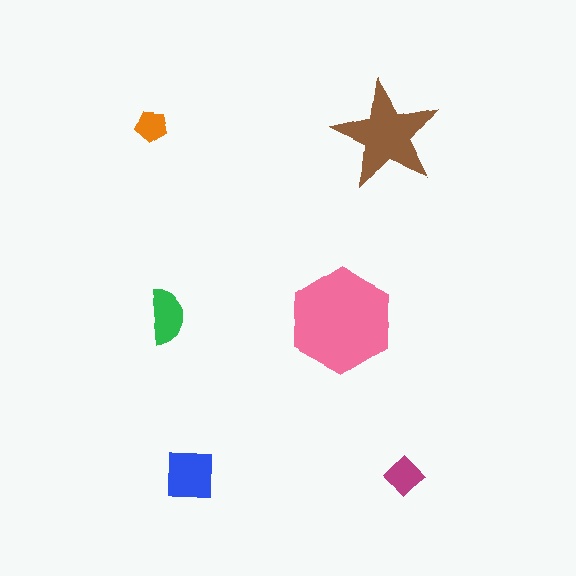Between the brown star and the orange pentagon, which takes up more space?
The brown star.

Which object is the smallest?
The orange pentagon.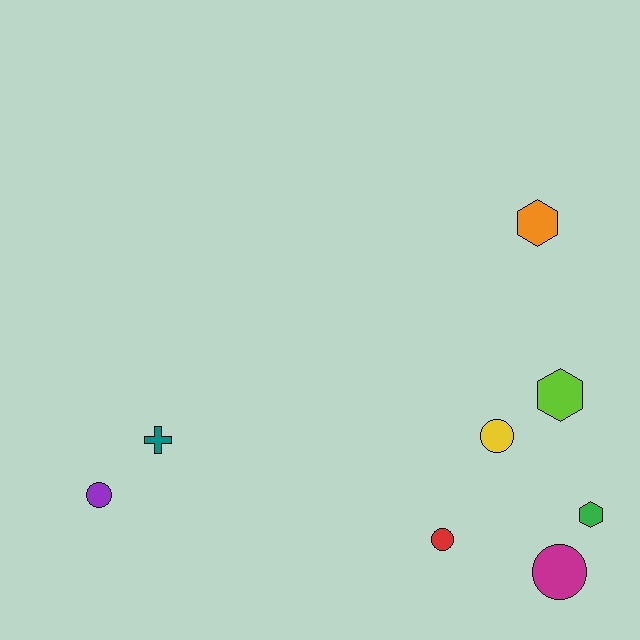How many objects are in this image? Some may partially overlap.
There are 8 objects.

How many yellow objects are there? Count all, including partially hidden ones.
There is 1 yellow object.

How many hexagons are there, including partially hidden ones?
There are 3 hexagons.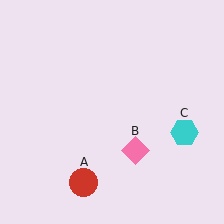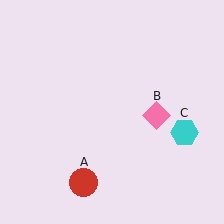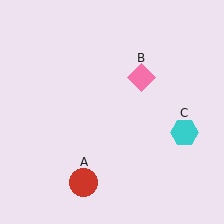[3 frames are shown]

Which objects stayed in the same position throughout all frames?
Red circle (object A) and cyan hexagon (object C) remained stationary.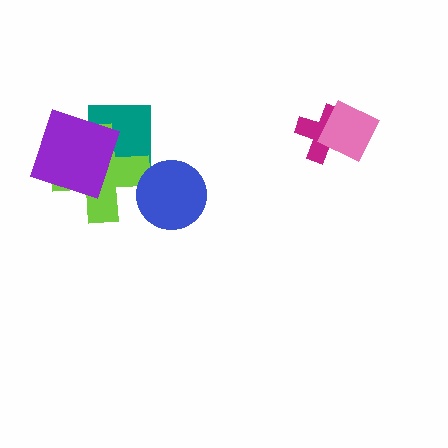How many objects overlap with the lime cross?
3 objects overlap with the lime cross.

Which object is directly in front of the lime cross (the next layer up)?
The purple square is directly in front of the lime cross.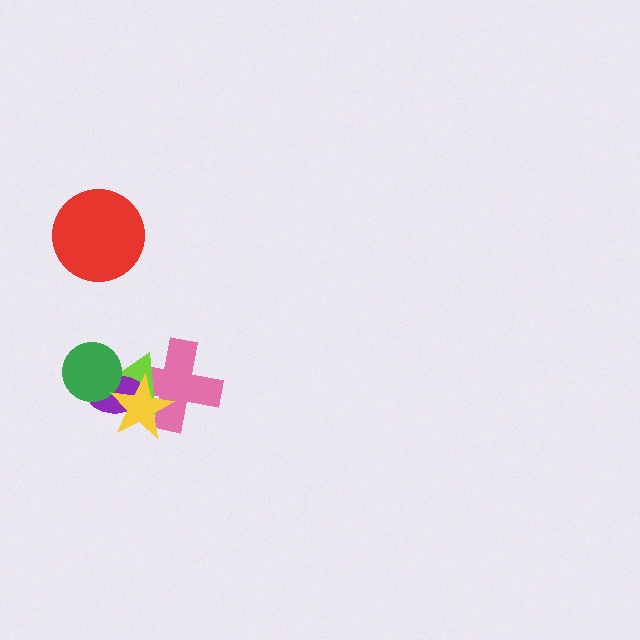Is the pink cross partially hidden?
Yes, it is partially covered by another shape.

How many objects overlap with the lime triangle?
4 objects overlap with the lime triangle.